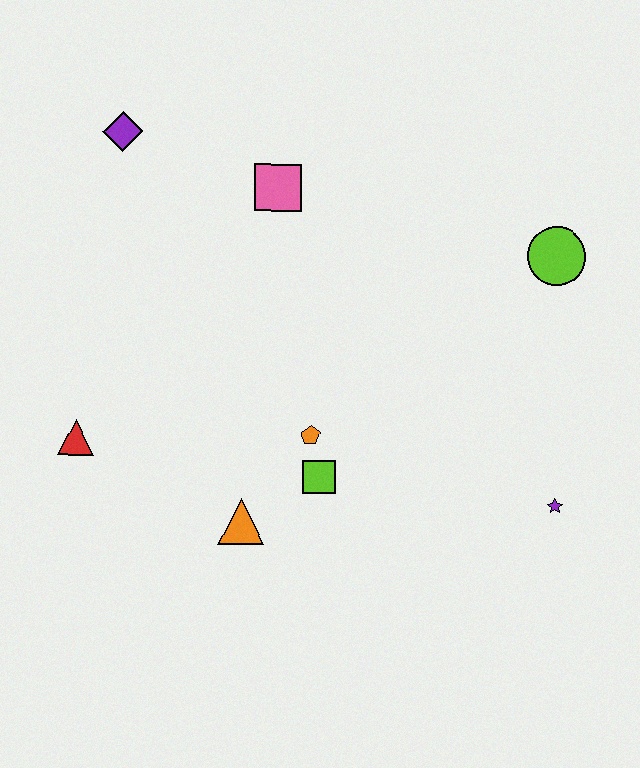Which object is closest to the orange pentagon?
The lime square is closest to the orange pentagon.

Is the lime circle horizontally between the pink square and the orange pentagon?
No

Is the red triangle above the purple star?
Yes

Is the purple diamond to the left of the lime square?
Yes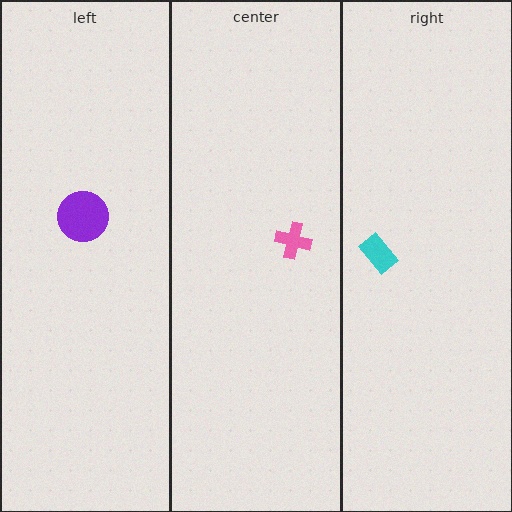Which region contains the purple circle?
The left region.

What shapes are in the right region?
The cyan rectangle.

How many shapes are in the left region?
1.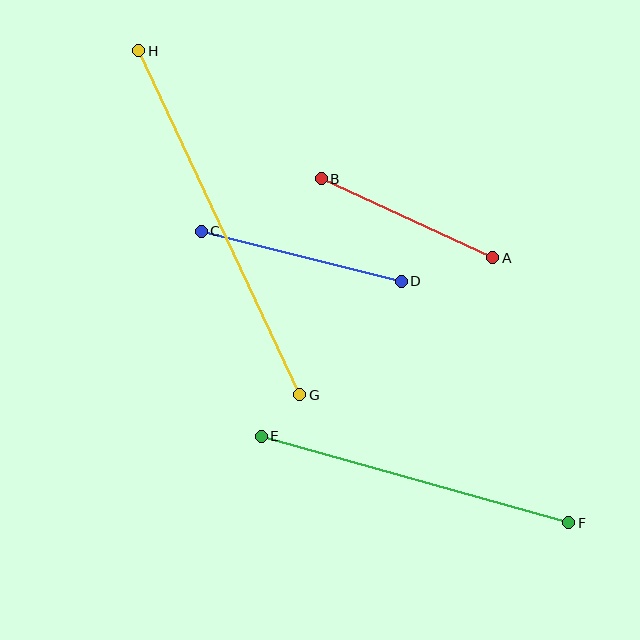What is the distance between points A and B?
The distance is approximately 189 pixels.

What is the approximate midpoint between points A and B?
The midpoint is at approximately (407, 218) pixels.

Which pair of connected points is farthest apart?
Points G and H are farthest apart.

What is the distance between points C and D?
The distance is approximately 206 pixels.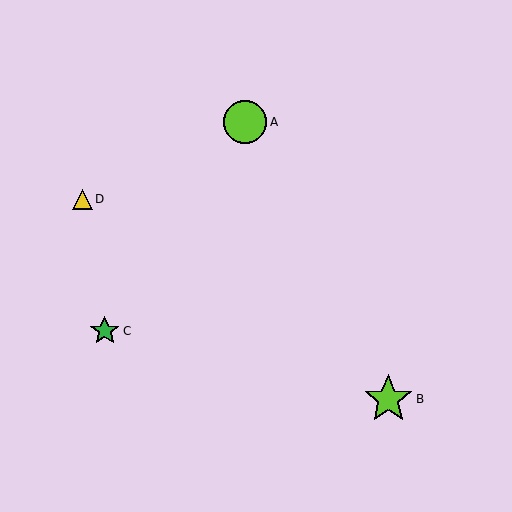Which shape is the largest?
The lime star (labeled B) is the largest.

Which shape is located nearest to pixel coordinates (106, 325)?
The green star (labeled C) at (105, 331) is nearest to that location.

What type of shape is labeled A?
Shape A is a lime circle.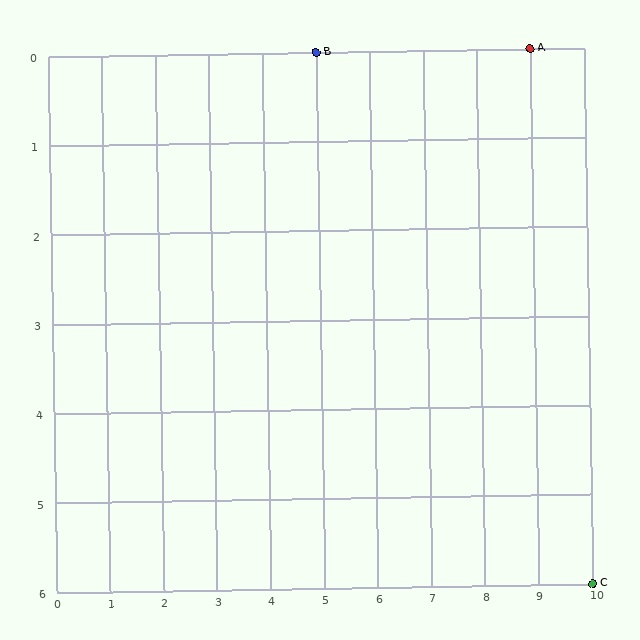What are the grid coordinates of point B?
Point B is at grid coordinates (5, 0).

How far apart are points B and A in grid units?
Points B and A are 4 columns apart.